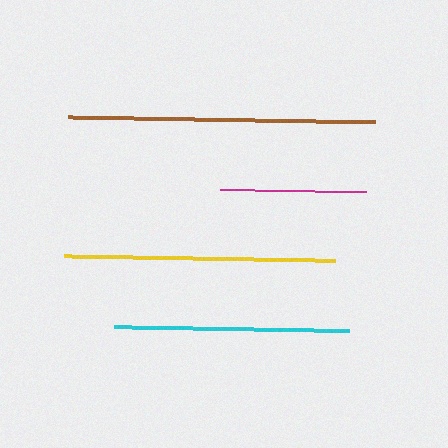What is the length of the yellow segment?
The yellow segment is approximately 271 pixels long.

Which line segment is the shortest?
The magenta line is the shortest at approximately 146 pixels.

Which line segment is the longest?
The brown line is the longest at approximately 307 pixels.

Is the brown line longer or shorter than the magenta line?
The brown line is longer than the magenta line.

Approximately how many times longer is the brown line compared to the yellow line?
The brown line is approximately 1.1 times the length of the yellow line.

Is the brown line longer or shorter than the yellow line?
The brown line is longer than the yellow line.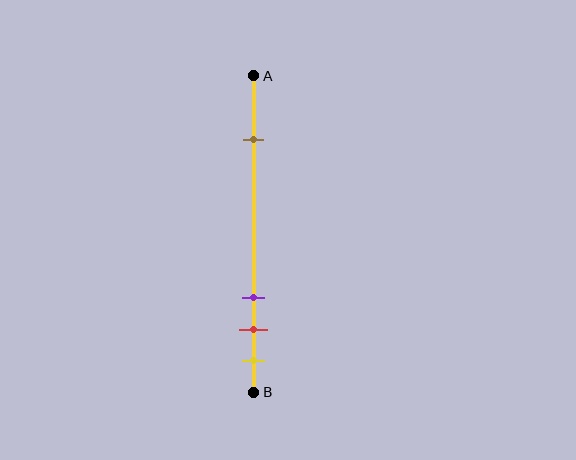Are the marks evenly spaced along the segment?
No, the marks are not evenly spaced.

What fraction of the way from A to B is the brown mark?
The brown mark is approximately 20% (0.2) of the way from A to B.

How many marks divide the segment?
There are 4 marks dividing the segment.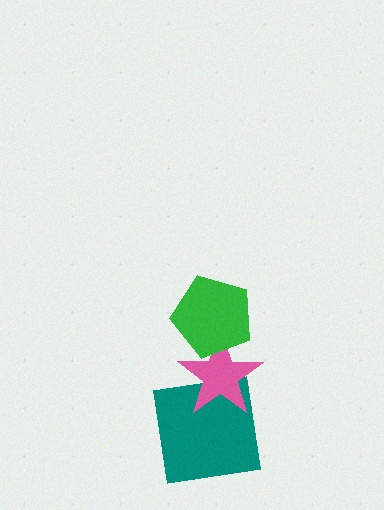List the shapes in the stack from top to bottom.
From top to bottom: the green pentagon, the pink star, the teal square.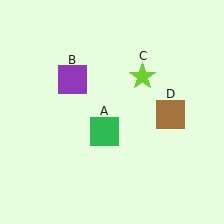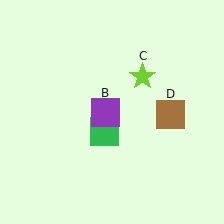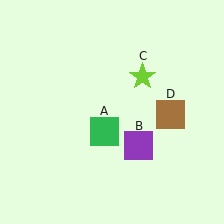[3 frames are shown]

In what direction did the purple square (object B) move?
The purple square (object B) moved down and to the right.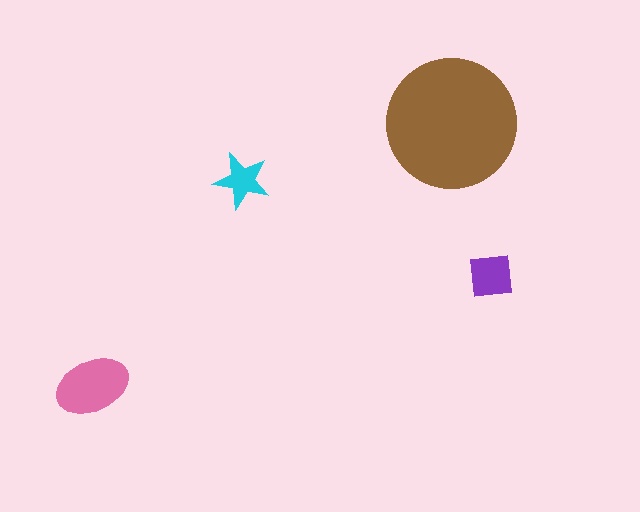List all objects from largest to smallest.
The brown circle, the pink ellipse, the purple square, the cyan star.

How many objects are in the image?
There are 4 objects in the image.